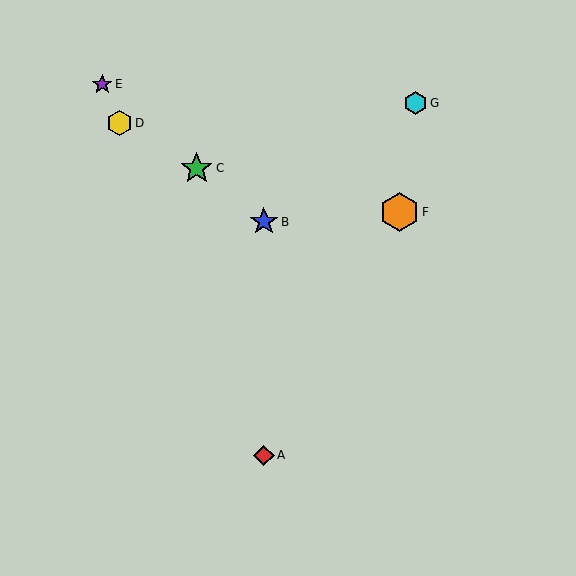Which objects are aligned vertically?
Objects A, B are aligned vertically.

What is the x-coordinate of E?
Object E is at x≈102.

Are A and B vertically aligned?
Yes, both are at x≈264.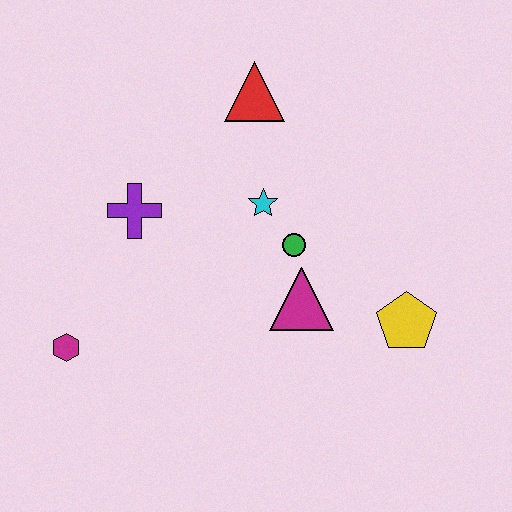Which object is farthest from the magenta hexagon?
The yellow pentagon is farthest from the magenta hexagon.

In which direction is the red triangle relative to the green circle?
The red triangle is above the green circle.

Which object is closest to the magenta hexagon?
The purple cross is closest to the magenta hexagon.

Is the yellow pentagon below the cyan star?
Yes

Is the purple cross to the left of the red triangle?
Yes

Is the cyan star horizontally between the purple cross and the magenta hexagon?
No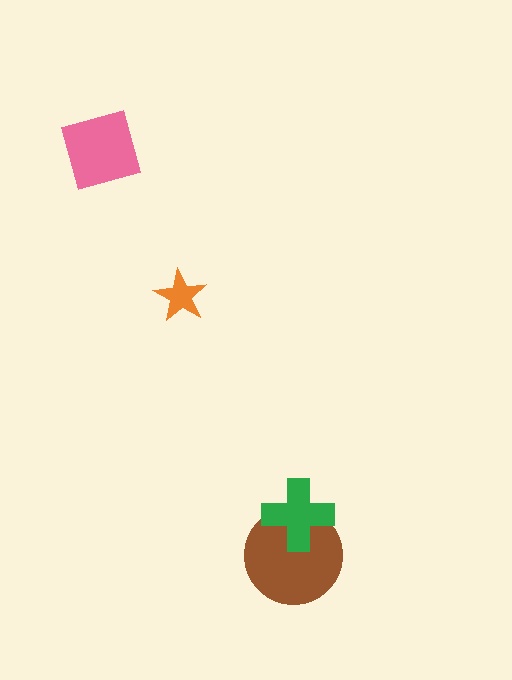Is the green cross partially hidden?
No, no other shape covers it.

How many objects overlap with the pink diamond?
0 objects overlap with the pink diamond.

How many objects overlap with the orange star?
0 objects overlap with the orange star.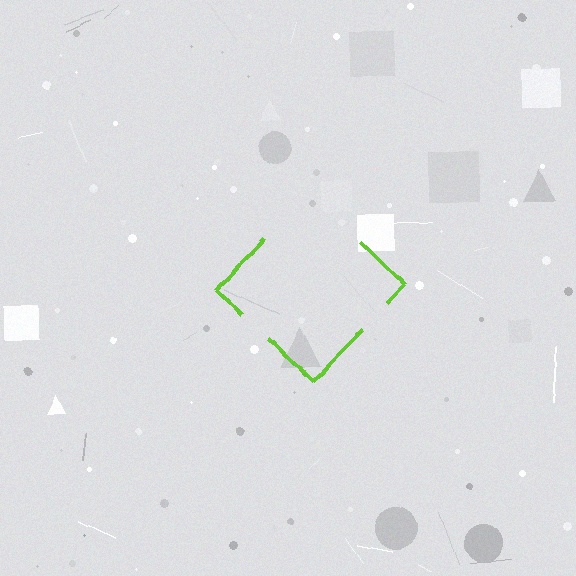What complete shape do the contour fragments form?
The contour fragments form a diamond.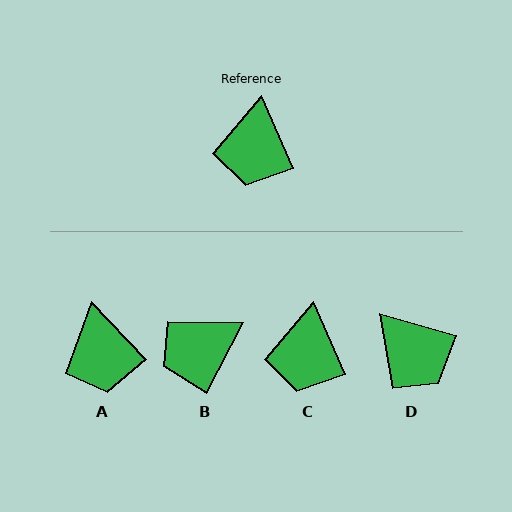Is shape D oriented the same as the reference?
No, it is off by about 51 degrees.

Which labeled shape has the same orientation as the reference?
C.